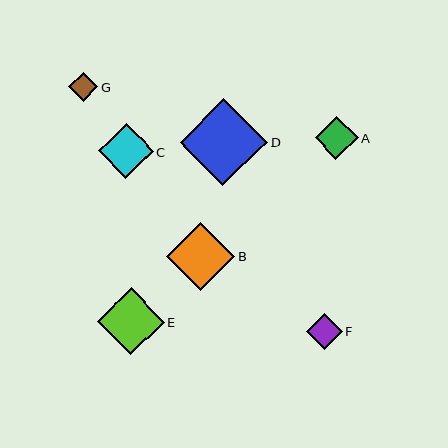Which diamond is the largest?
Diamond D is the largest with a size of approximately 88 pixels.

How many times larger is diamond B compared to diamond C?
Diamond B is approximately 1.2 times the size of diamond C.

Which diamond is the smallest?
Diamond G is the smallest with a size of approximately 29 pixels.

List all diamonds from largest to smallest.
From largest to smallest: D, B, E, C, A, F, G.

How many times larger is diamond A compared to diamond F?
Diamond A is approximately 1.2 times the size of diamond F.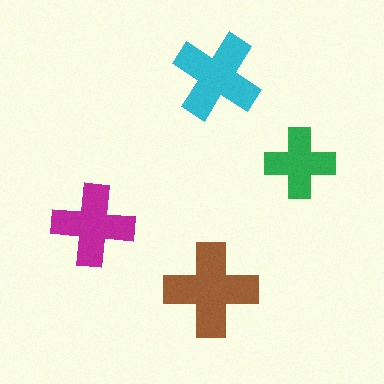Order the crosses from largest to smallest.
the brown one, the cyan one, the magenta one, the green one.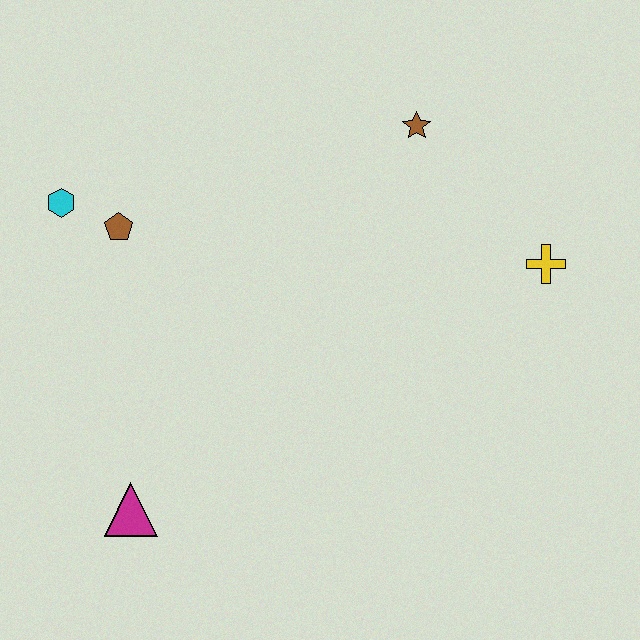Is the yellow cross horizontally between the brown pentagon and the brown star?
No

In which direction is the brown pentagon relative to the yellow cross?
The brown pentagon is to the left of the yellow cross.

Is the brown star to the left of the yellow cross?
Yes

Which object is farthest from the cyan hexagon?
The yellow cross is farthest from the cyan hexagon.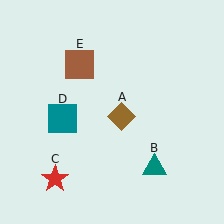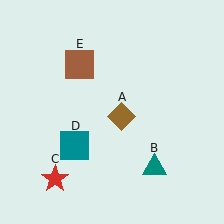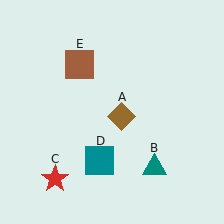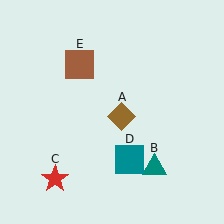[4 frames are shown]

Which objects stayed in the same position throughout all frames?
Brown diamond (object A) and teal triangle (object B) and red star (object C) and brown square (object E) remained stationary.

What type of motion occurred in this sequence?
The teal square (object D) rotated counterclockwise around the center of the scene.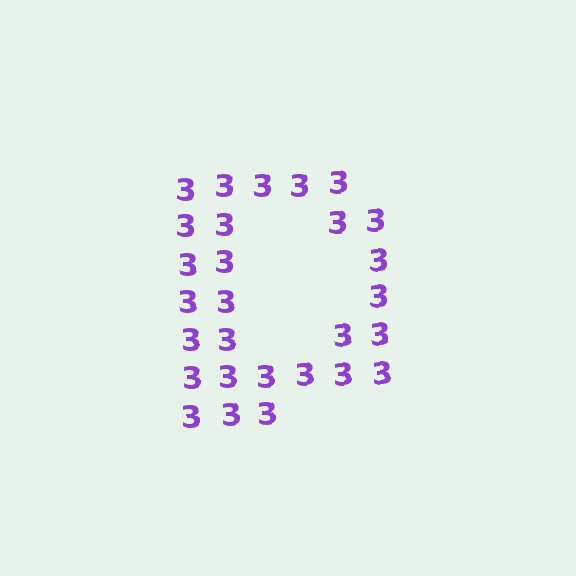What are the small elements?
The small elements are digit 3's.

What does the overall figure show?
The overall figure shows the letter D.